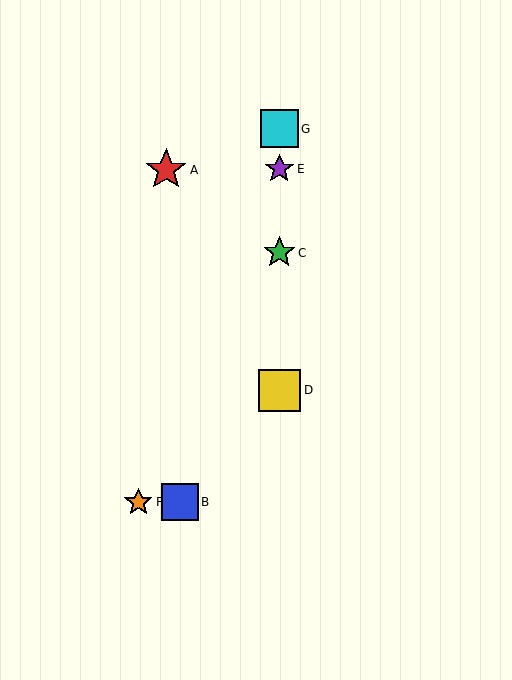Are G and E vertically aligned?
Yes, both are at x≈279.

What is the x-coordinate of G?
Object G is at x≈279.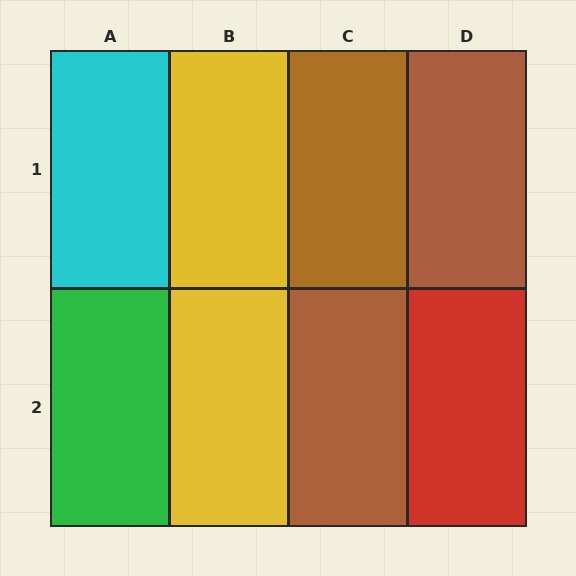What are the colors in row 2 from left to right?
Green, yellow, brown, red.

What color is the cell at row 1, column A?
Cyan.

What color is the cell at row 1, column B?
Yellow.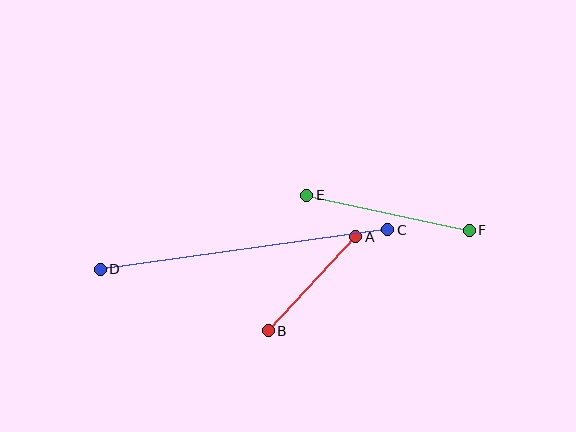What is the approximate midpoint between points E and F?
The midpoint is at approximately (388, 213) pixels.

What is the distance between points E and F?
The distance is approximately 166 pixels.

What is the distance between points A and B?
The distance is approximately 128 pixels.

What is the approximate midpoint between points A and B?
The midpoint is at approximately (312, 284) pixels.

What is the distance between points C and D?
The distance is approximately 290 pixels.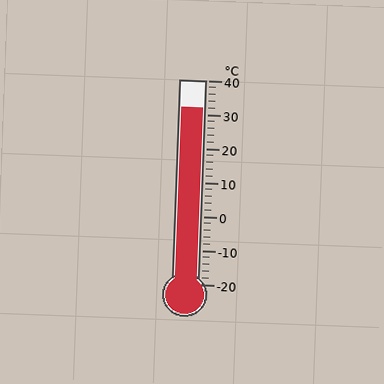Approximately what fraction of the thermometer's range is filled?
The thermometer is filled to approximately 85% of its range.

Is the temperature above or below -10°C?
The temperature is above -10°C.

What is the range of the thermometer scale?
The thermometer scale ranges from -20°C to 40°C.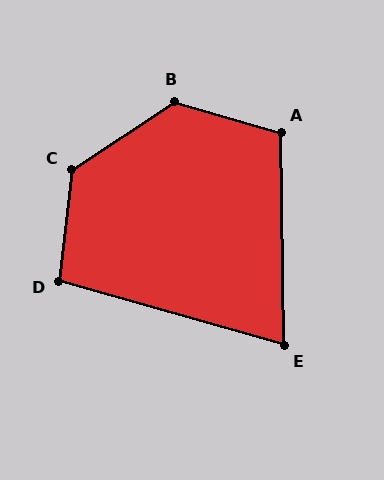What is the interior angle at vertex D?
Approximately 99 degrees (obtuse).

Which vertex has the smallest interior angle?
E, at approximately 74 degrees.